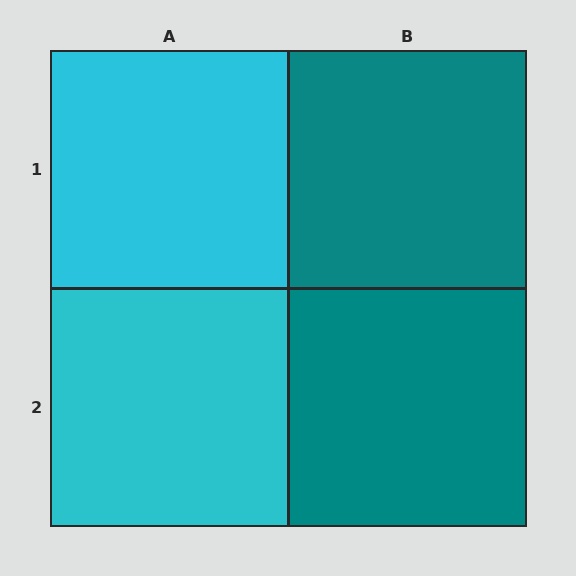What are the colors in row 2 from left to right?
Cyan, teal.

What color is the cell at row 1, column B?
Teal.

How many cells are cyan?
2 cells are cyan.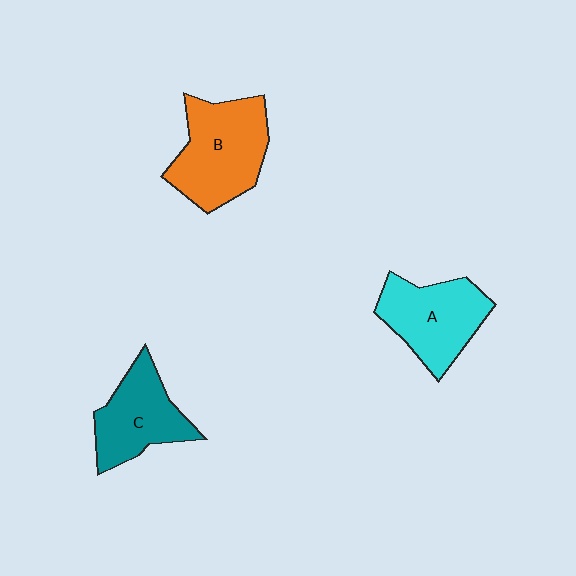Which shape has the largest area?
Shape B (orange).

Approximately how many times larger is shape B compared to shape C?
Approximately 1.3 times.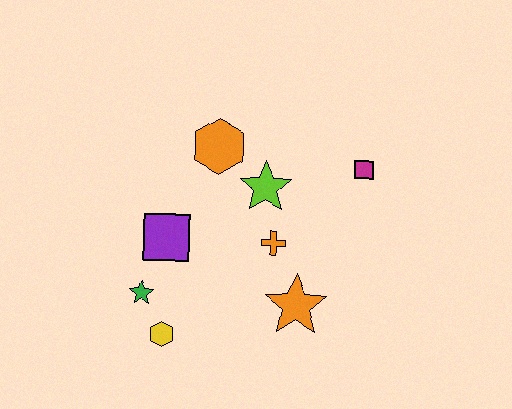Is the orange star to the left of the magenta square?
Yes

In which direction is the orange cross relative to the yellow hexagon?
The orange cross is to the right of the yellow hexagon.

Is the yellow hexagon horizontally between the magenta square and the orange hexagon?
No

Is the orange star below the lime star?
Yes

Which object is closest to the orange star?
The orange cross is closest to the orange star.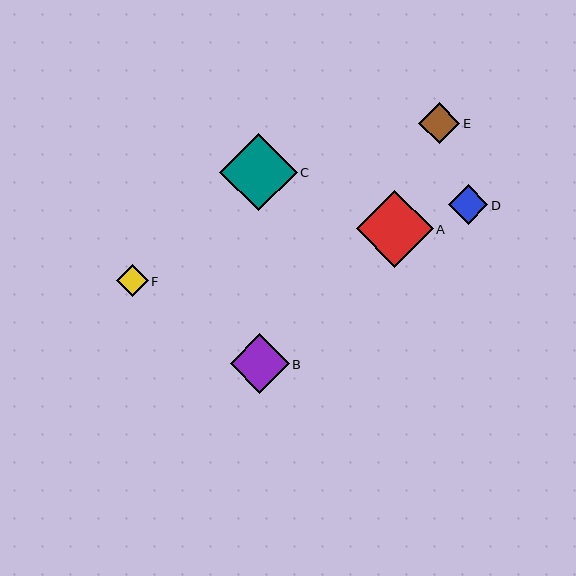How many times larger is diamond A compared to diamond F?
Diamond A is approximately 2.4 times the size of diamond F.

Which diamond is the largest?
Diamond C is the largest with a size of approximately 78 pixels.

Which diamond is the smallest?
Diamond F is the smallest with a size of approximately 32 pixels.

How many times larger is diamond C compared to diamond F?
Diamond C is approximately 2.4 times the size of diamond F.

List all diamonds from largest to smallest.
From largest to smallest: C, A, B, E, D, F.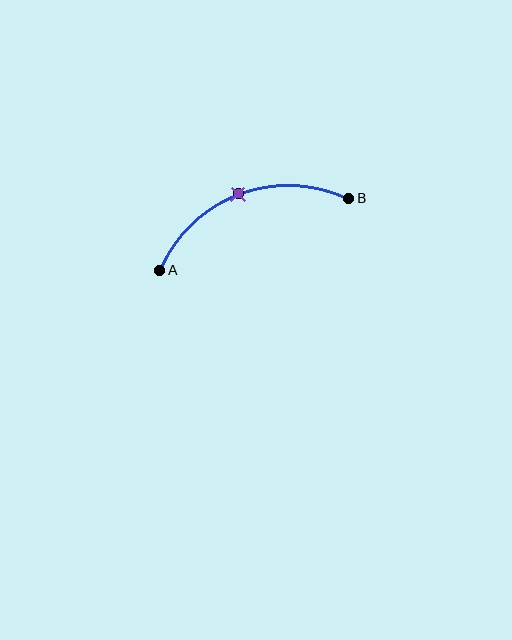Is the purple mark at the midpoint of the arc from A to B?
Yes. The purple mark lies on the arc at equal arc-length from both A and B — it is the arc midpoint.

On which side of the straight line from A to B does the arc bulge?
The arc bulges above the straight line connecting A and B.